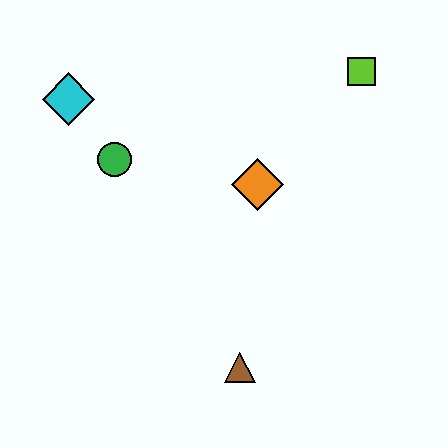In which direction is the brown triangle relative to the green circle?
The brown triangle is below the green circle.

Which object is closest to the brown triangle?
The orange diamond is closest to the brown triangle.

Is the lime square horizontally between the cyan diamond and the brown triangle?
No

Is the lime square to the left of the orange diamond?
No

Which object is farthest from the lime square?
The brown triangle is farthest from the lime square.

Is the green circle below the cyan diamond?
Yes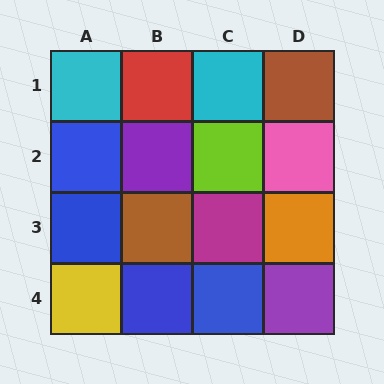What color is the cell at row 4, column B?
Blue.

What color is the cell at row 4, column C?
Blue.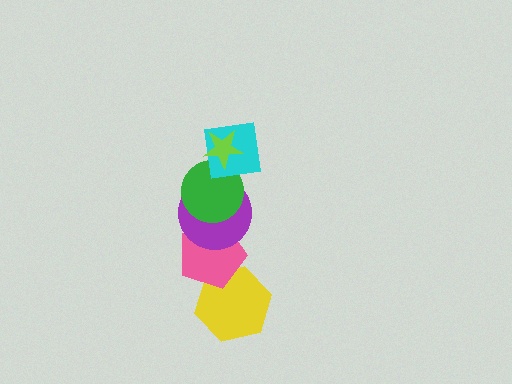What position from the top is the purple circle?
The purple circle is 4th from the top.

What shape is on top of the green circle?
The cyan square is on top of the green circle.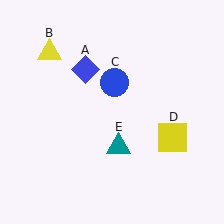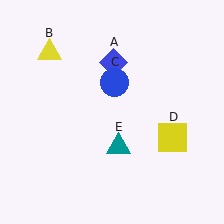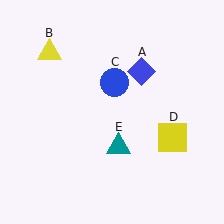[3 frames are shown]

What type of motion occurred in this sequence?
The blue diamond (object A) rotated clockwise around the center of the scene.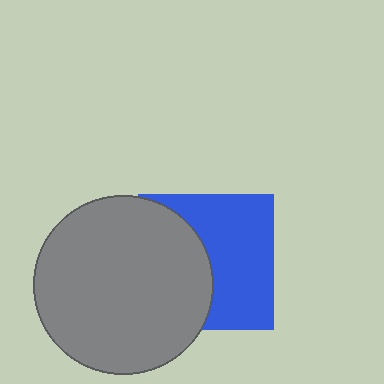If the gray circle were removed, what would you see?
You would see the complete blue square.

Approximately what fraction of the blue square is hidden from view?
Roughly 45% of the blue square is hidden behind the gray circle.